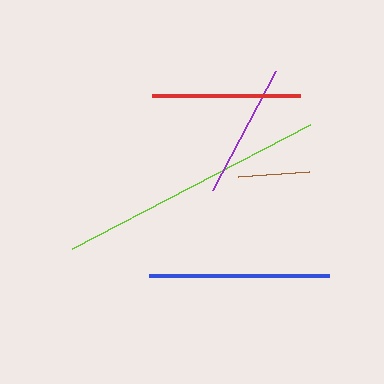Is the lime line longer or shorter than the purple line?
The lime line is longer than the purple line.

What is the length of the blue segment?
The blue segment is approximately 179 pixels long.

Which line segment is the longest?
The lime line is the longest at approximately 268 pixels.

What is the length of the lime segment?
The lime segment is approximately 268 pixels long.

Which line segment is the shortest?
The brown line is the shortest at approximately 71 pixels.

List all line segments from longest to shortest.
From longest to shortest: lime, blue, red, purple, brown.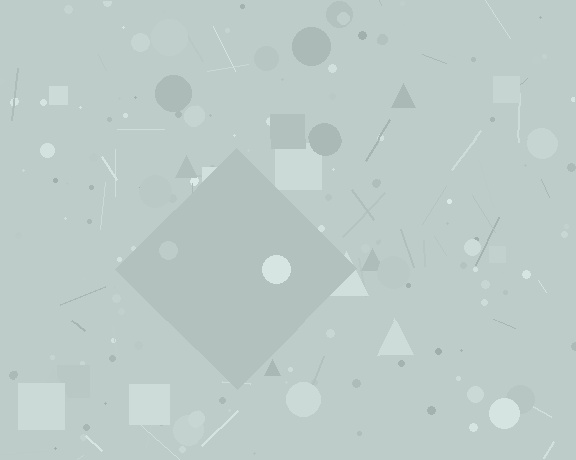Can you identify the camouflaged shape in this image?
The camouflaged shape is a diamond.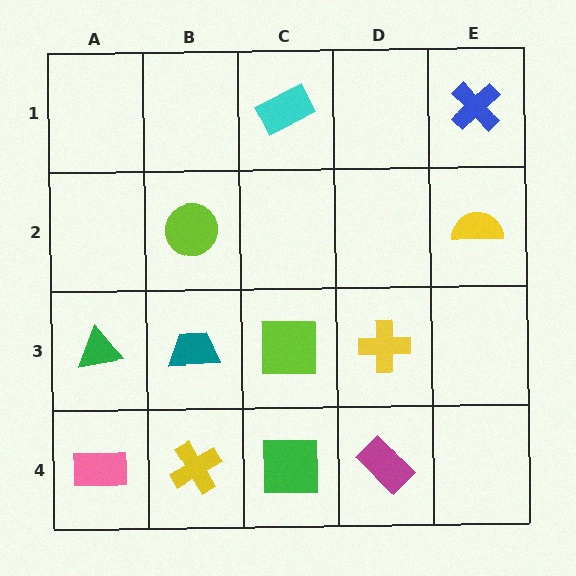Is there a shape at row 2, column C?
No, that cell is empty.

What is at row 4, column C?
A green square.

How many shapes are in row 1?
2 shapes.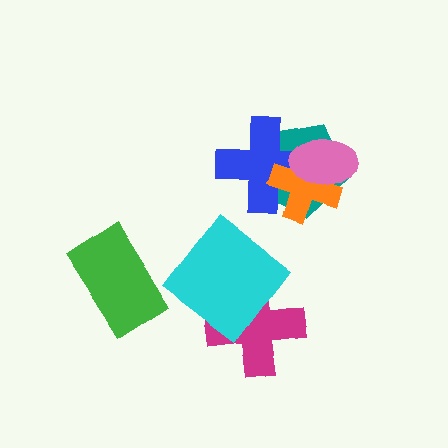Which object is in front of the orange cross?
The pink ellipse is in front of the orange cross.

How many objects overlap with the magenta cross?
1 object overlaps with the magenta cross.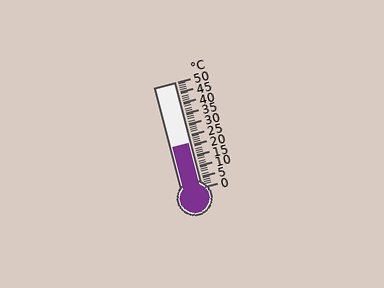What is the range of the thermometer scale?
The thermometer scale ranges from 0°C to 50°C.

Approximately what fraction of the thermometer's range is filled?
The thermometer is filled to approximately 40% of its range.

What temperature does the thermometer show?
The thermometer shows approximately 21°C.